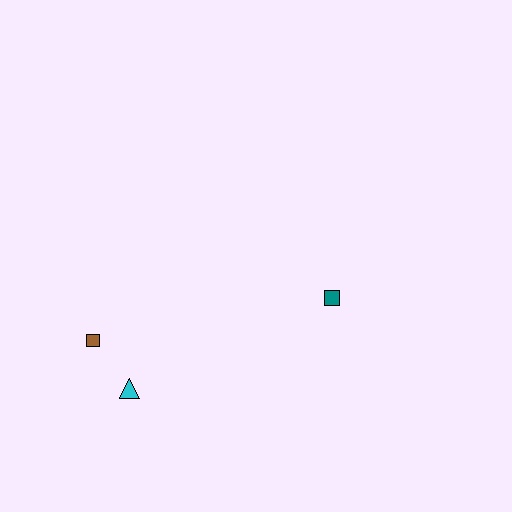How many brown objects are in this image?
There is 1 brown object.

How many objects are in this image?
There are 3 objects.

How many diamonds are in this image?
There are no diamonds.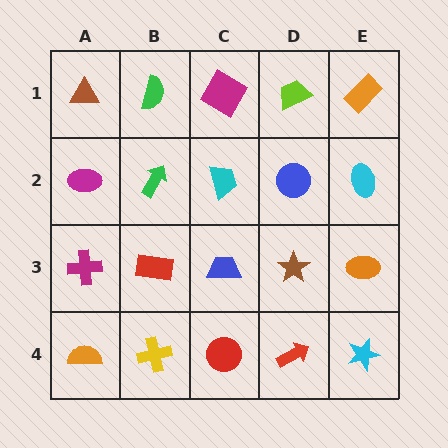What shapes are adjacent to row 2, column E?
An orange rectangle (row 1, column E), an orange ellipse (row 3, column E), a blue circle (row 2, column D).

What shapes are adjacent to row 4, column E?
An orange ellipse (row 3, column E), a red arrow (row 4, column D).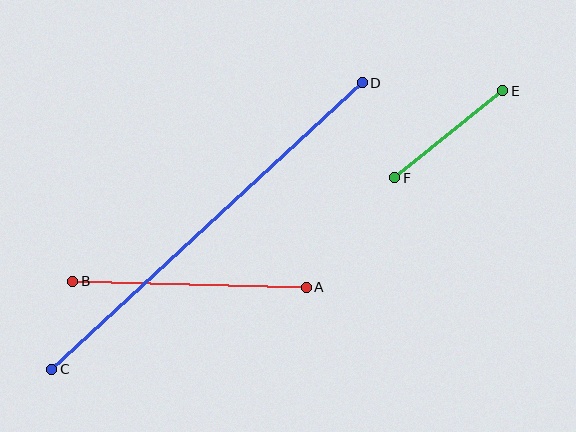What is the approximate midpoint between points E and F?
The midpoint is at approximately (449, 134) pixels.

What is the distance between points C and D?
The distance is approximately 423 pixels.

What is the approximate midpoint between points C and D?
The midpoint is at approximately (207, 226) pixels.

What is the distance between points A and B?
The distance is approximately 234 pixels.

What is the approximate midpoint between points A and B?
The midpoint is at approximately (189, 284) pixels.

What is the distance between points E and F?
The distance is approximately 139 pixels.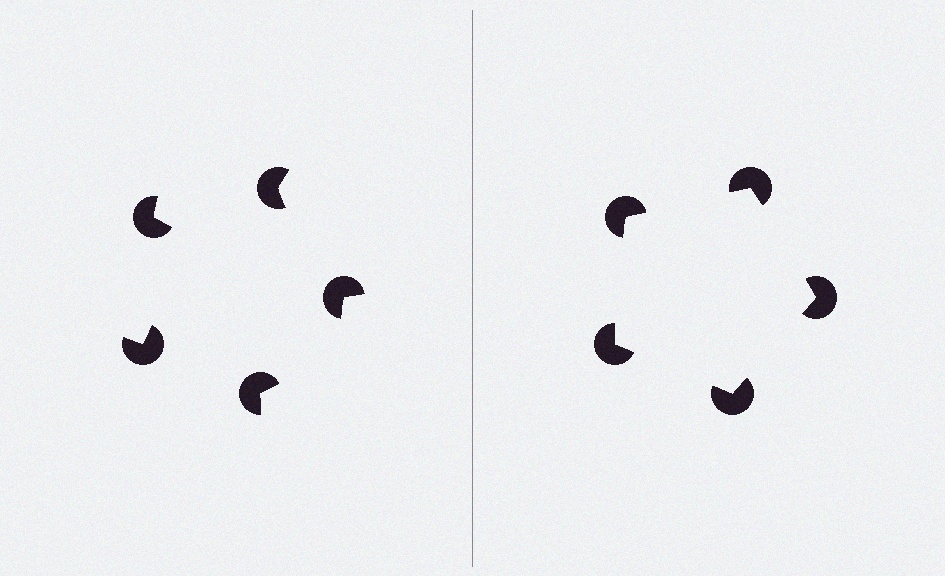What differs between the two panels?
The pac-man discs are positioned identically on both sides; only the wedge orientations differ. On the right they align to a pentagon; on the left they are misaligned.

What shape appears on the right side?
An illusory pentagon.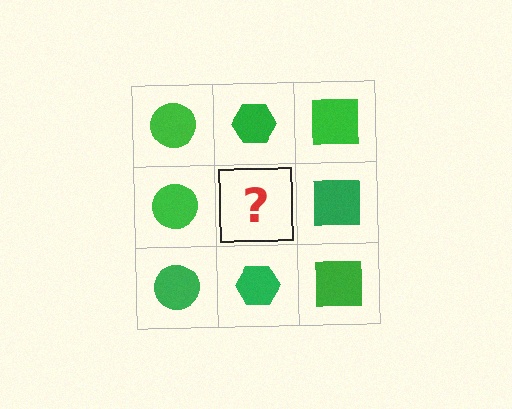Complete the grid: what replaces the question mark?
The question mark should be replaced with a green hexagon.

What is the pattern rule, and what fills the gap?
The rule is that each column has a consistent shape. The gap should be filled with a green hexagon.